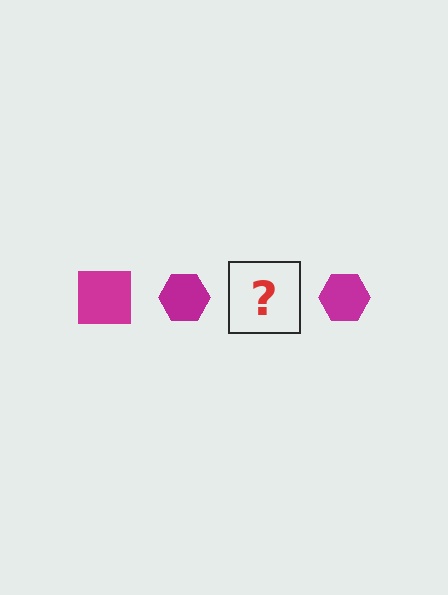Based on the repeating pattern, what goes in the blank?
The blank should be a magenta square.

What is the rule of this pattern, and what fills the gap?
The rule is that the pattern cycles through square, hexagon shapes in magenta. The gap should be filled with a magenta square.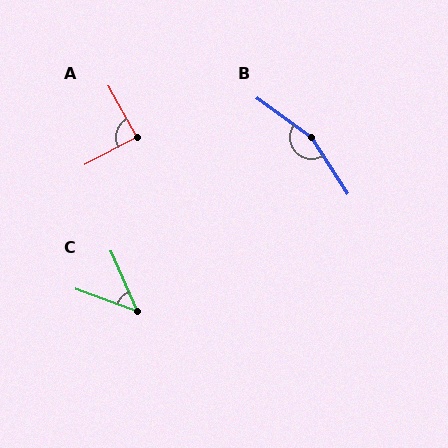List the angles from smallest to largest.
C (46°), A (89°), B (158°).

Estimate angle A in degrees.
Approximately 89 degrees.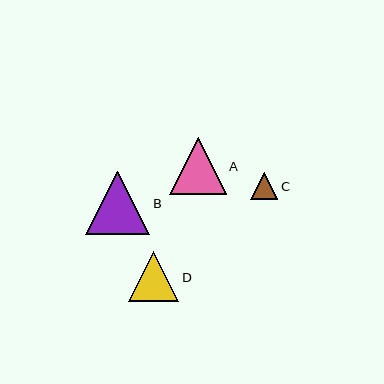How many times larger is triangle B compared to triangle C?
Triangle B is approximately 2.4 times the size of triangle C.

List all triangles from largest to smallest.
From largest to smallest: B, A, D, C.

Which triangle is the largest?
Triangle B is the largest with a size of approximately 64 pixels.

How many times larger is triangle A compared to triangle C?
Triangle A is approximately 2.1 times the size of triangle C.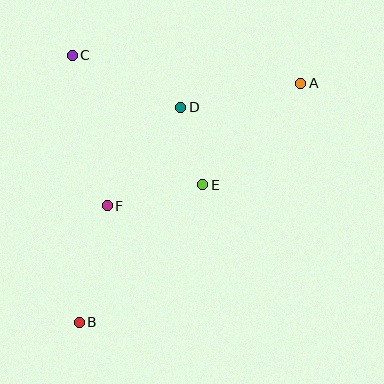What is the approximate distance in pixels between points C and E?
The distance between C and E is approximately 184 pixels.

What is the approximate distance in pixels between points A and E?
The distance between A and E is approximately 141 pixels.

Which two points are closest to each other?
Points D and E are closest to each other.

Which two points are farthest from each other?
Points A and B are farthest from each other.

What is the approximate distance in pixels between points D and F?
The distance between D and F is approximately 123 pixels.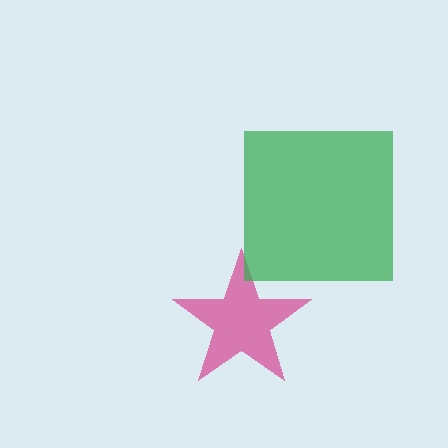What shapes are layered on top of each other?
The layered shapes are: a magenta star, a green square.